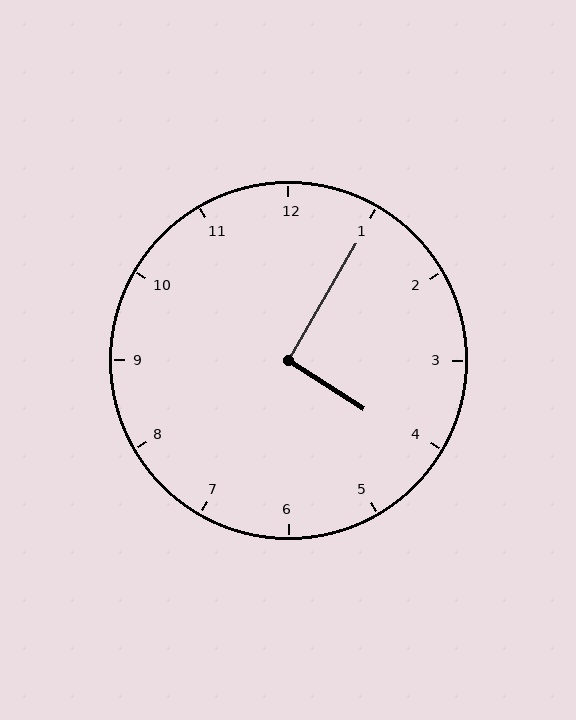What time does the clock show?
4:05.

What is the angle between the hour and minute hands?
Approximately 92 degrees.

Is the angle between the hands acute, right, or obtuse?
It is right.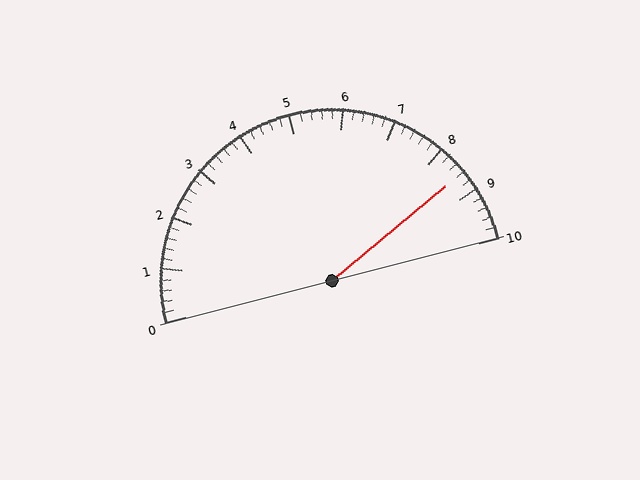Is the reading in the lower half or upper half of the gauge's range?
The reading is in the upper half of the range (0 to 10).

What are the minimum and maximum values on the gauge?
The gauge ranges from 0 to 10.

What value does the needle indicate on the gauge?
The needle indicates approximately 8.6.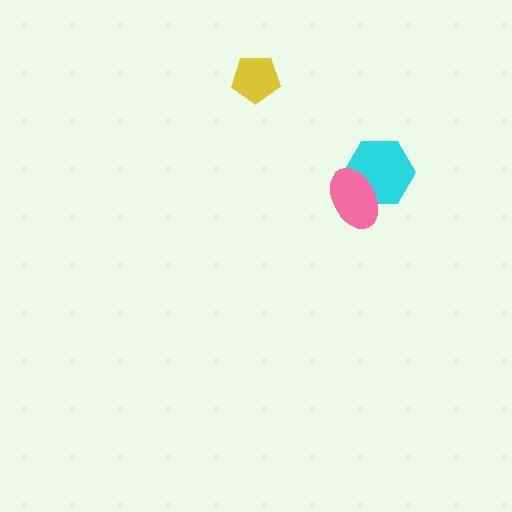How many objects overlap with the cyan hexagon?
1 object overlaps with the cyan hexagon.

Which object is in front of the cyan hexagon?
The pink ellipse is in front of the cyan hexagon.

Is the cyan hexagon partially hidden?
Yes, it is partially covered by another shape.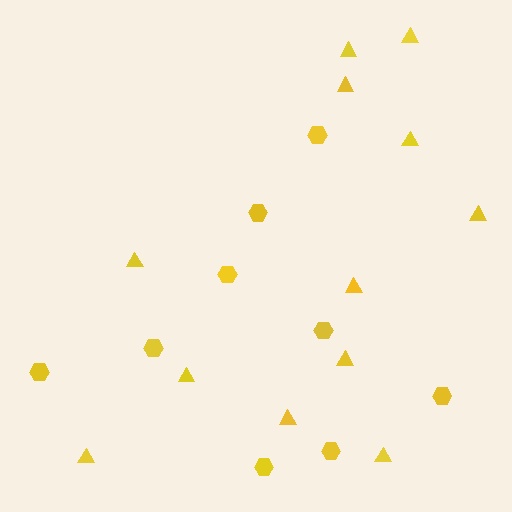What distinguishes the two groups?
There are 2 groups: one group of hexagons (9) and one group of triangles (12).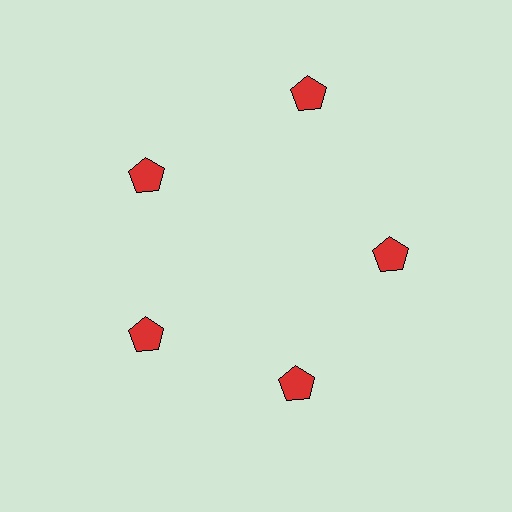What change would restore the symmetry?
The symmetry would be restored by moving it inward, back onto the ring so that all 5 pentagons sit at equal angles and equal distance from the center.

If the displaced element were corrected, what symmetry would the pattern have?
It would have 5-fold rotational symmetry — the pattern would map onto itself every 72 degrees.